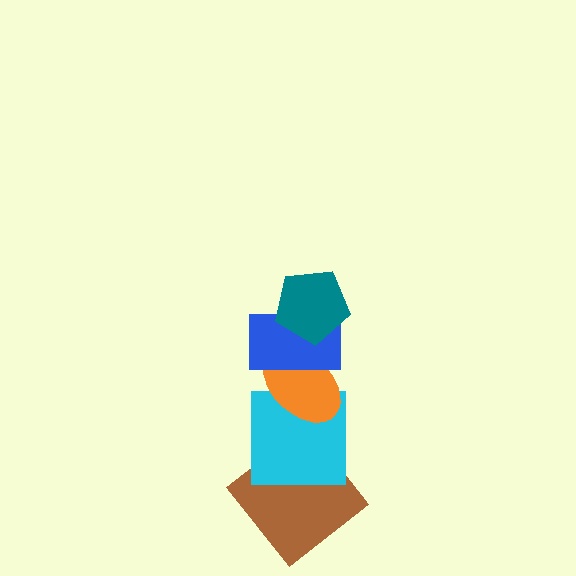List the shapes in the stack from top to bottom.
From top to bottom: the teal pentagon, the blue rectangle, the orange ellipse, the cyan square, the brown diamond.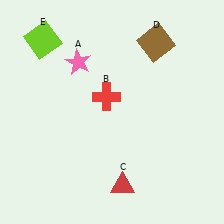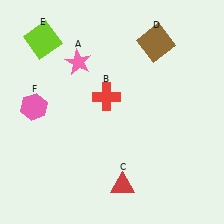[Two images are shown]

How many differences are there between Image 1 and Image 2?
There is 1 difference between the two images.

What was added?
A pink hexagon (F) was added in Image 2.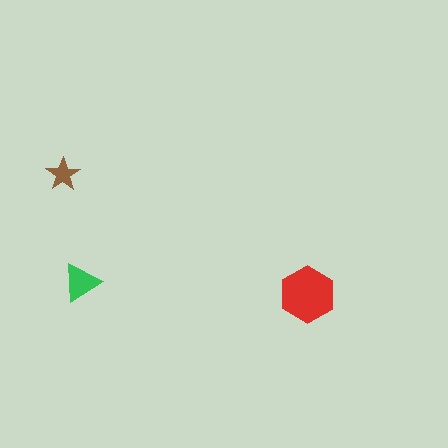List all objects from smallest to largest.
The brown star, the green triangle, the red hexagon.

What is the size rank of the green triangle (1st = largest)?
2nd.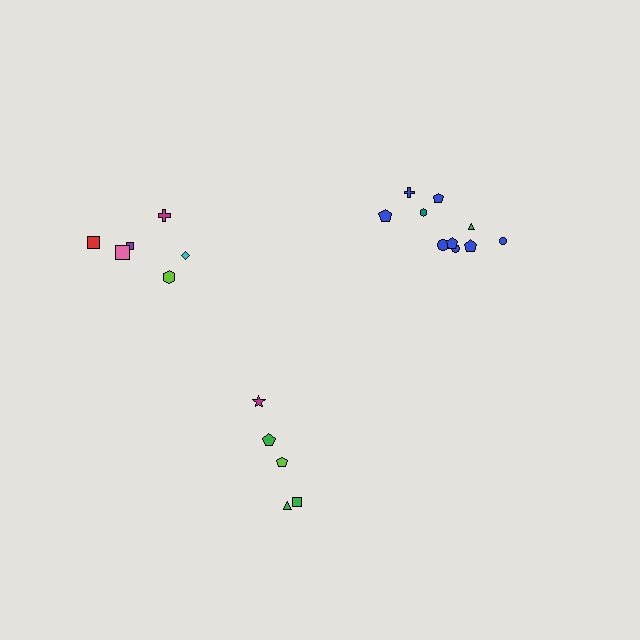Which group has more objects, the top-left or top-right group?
The top-right group.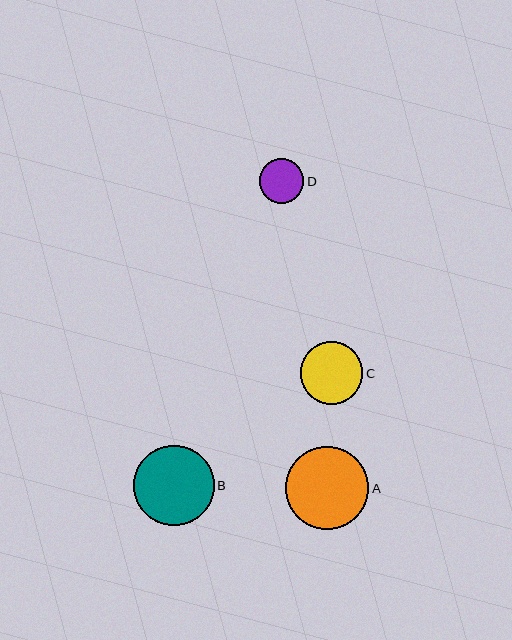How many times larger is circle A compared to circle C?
Circle A is approximately 1.3 times the size of circle C.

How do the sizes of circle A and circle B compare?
Circle A and circle B are approximately the same size.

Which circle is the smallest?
Circle D is the smallest with a size of approximately 45 pixels.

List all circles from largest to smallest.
From largest to smallest: A, B, C, D.